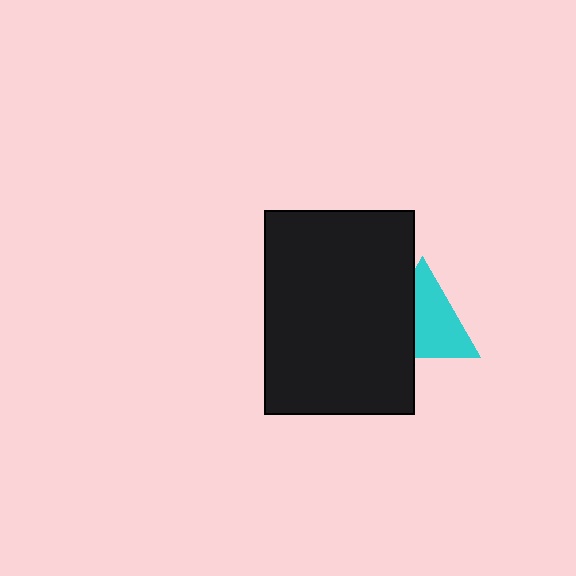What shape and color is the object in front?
The object in front is a black rectangle.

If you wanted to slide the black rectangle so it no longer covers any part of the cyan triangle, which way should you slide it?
Slide it left — that is the most direct way to separate the two shapes.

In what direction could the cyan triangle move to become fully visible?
The cyan triangle could move right. That would shift it out from behind the black rectangle entirely.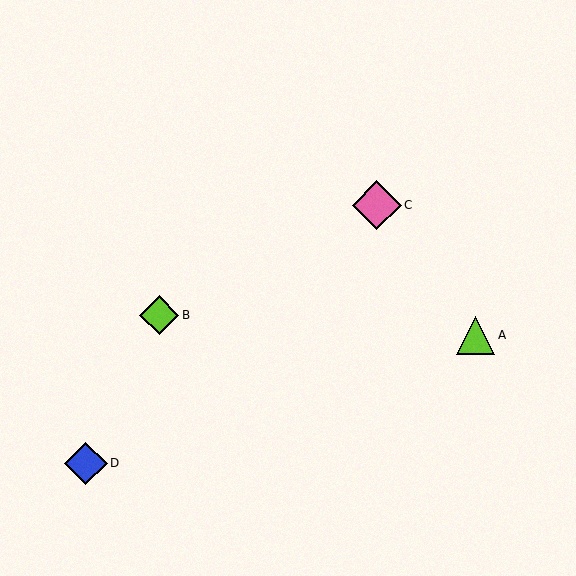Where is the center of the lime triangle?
The center of the lime triangle is at (476, 335).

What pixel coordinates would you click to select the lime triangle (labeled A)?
Click at (476, 335) to select the lime triangle A.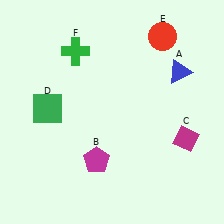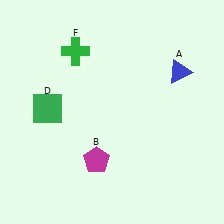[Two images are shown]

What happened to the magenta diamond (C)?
The magenta diamond (C) was removed in Image 2. It was in the bottom-right area of Image 1.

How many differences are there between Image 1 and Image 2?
There are 2 differences between the two images.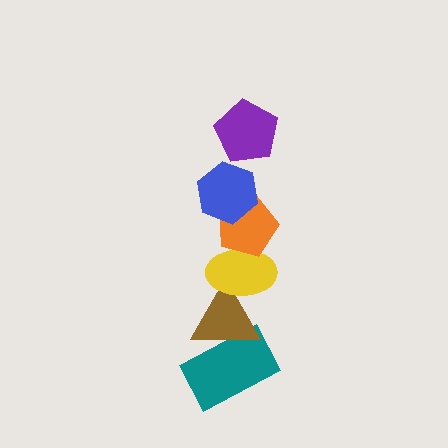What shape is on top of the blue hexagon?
The purple pentagon is on top of the blue hexagon.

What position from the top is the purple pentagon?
The purple pentagon is 1st from the top.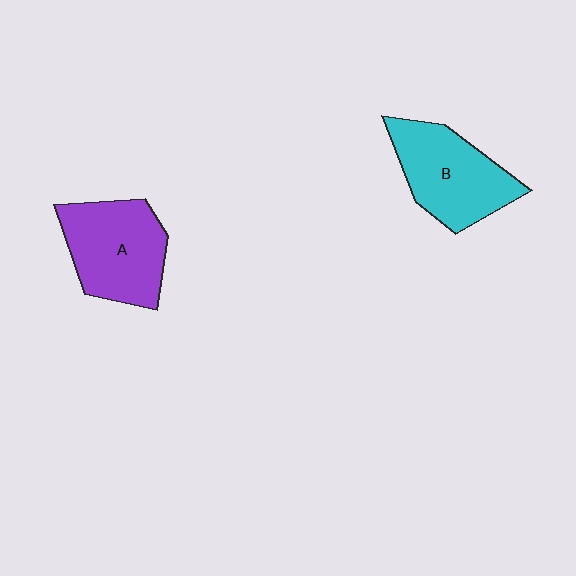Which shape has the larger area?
Shape A (purple).